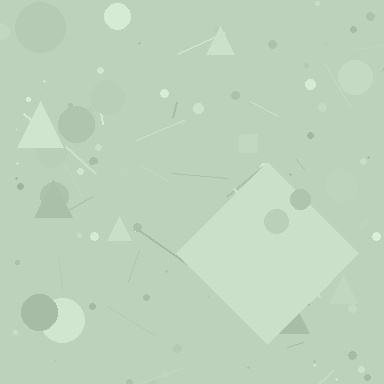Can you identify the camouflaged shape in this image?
The camouflaged shape is a diamond.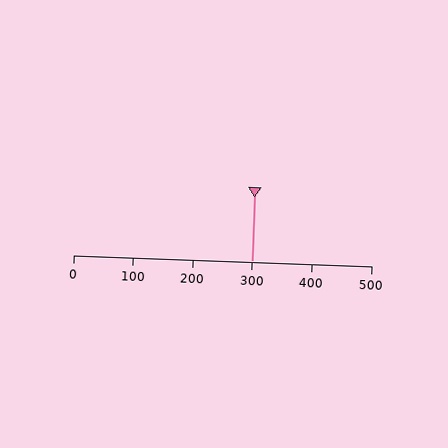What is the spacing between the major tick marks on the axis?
The major ticks are spaced 100 apart.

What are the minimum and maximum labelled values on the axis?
The axis runs from 0 to 500.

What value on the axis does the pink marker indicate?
The marker indicates approximately 300.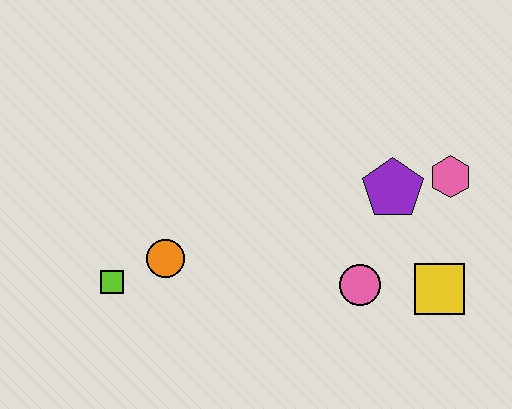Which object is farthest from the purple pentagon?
The lime square is farthest from the purple pentagon.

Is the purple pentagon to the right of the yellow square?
No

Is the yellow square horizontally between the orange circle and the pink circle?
No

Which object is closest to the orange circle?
The lime square is closest to the orange circle.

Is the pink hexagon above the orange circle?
Yes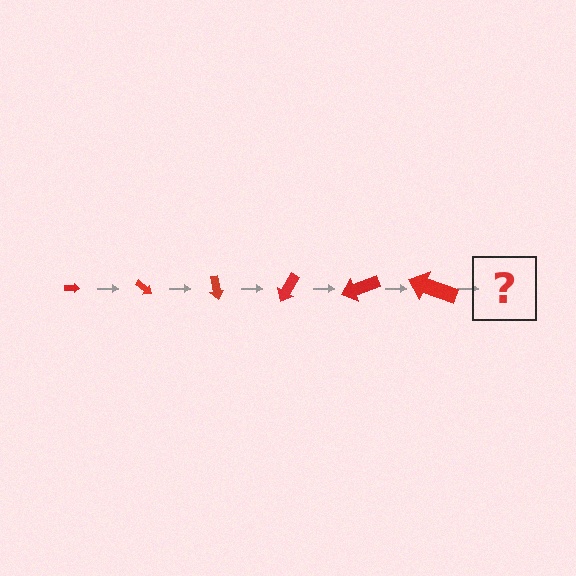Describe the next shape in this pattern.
It should be an arrow, larger than the previous one and rotated 240 degrees from the start.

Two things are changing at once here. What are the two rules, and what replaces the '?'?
The two rules are that the arrow grows larger each step and it rotates 40 degrees each step. The '?' should be an arrow, larger than the previous one and rotated 240 degrees from the start.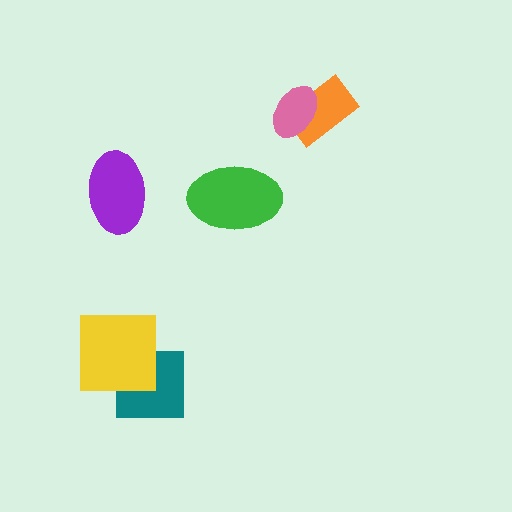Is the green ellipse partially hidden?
No, no other shape covers it.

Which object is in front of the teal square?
The yellow square is in front of the teal square.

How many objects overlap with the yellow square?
1 object overlaps with the yellow square.